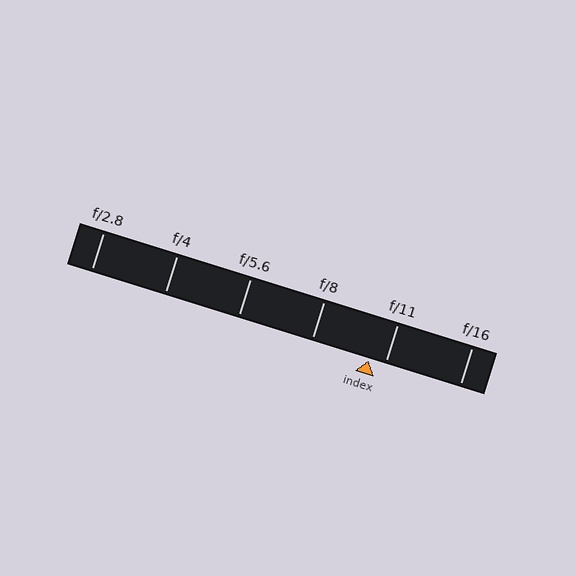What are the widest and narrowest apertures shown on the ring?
The widest aperture shown is f/2.8 and the narrowest is f/16.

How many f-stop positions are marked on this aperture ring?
There are 6 f-stop positions marked.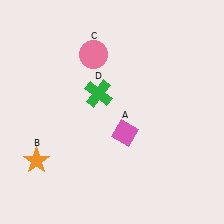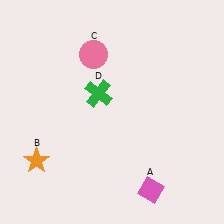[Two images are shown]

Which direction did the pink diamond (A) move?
The pink diamond (A) moved down.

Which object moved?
The pink diamond (A) moved down.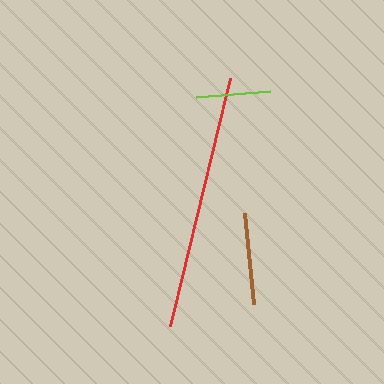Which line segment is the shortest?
The lime line is the shortest at approximately 74 pixels.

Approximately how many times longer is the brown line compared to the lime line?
The brown line is approximately 1.2 times the length of the lime line.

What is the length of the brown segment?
The brown segment is approximately 92 pixels long.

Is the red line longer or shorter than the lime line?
The red line is longer than the lime line.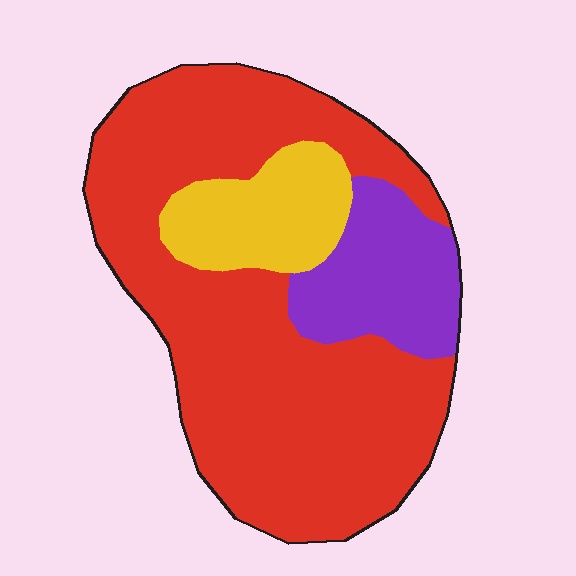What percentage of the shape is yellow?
Yellow takes up about one eighth (1/8) of the shape.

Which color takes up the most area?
Red, at roughly 70%.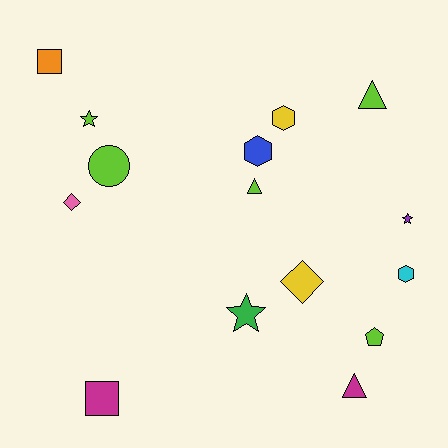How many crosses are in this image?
There are no crosses.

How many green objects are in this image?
There is 1 green object.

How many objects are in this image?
There are 15 objects.